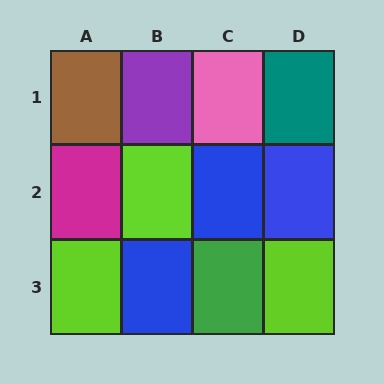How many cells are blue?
3 cells are blue.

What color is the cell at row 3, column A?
Lime.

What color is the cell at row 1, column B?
Purple.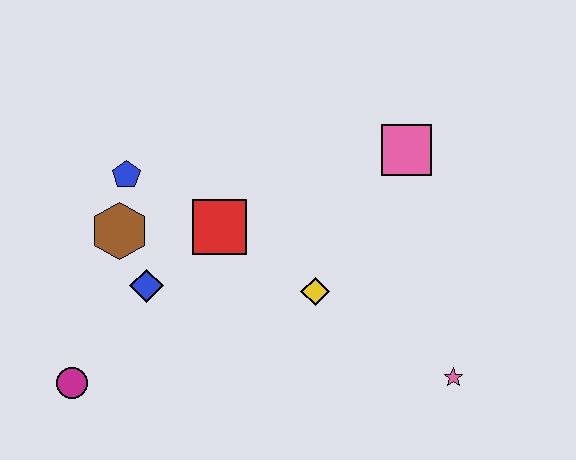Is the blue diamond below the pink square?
Yes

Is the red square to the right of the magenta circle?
Yes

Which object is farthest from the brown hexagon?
The pink star is farthest from the brown hexagon.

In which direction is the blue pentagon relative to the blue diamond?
The blue pentagon is above the blue diamond.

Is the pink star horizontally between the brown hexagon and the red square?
No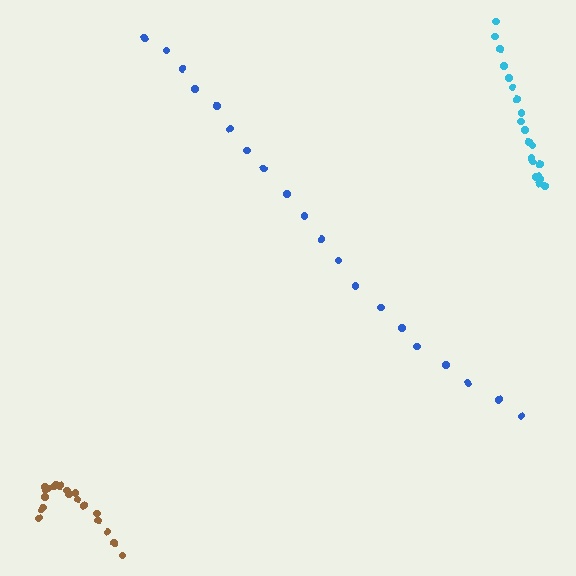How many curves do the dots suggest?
There are 3 distinct paths.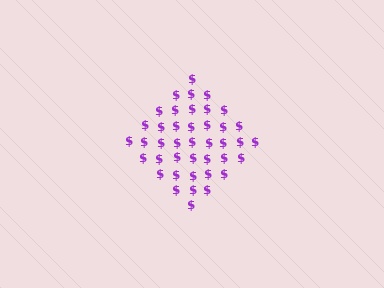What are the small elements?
The small elements are dollar signs.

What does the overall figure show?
The overall figure shows a diamond.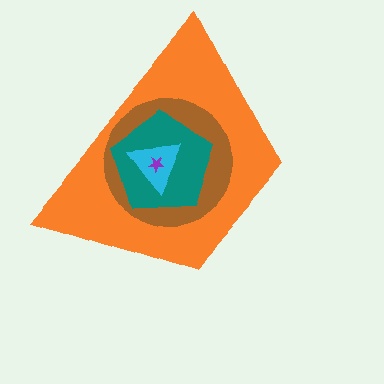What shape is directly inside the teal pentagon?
The cyan triangle.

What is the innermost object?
The purple star.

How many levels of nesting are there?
5.